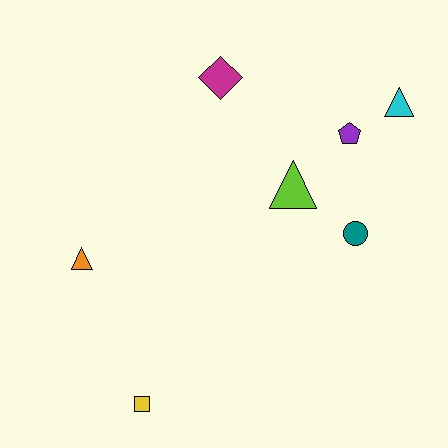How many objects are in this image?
There are 7 objects.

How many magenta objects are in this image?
There is 1 magenta object.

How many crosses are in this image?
There are no crosses.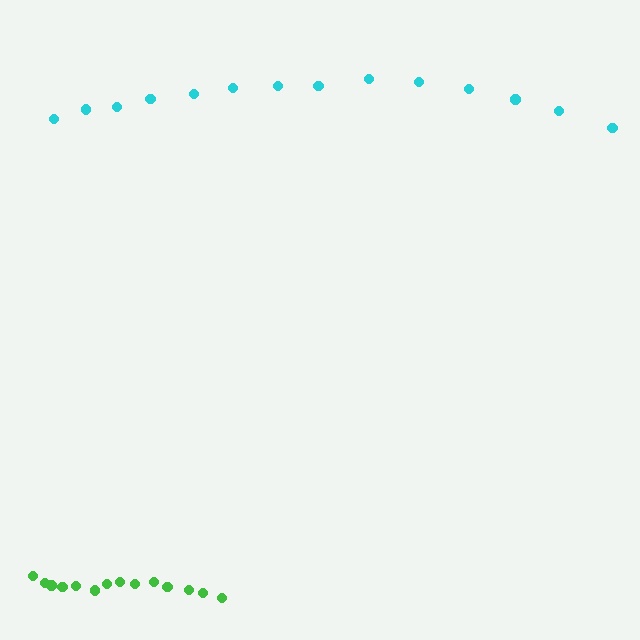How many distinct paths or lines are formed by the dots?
There are 2 distinct paths.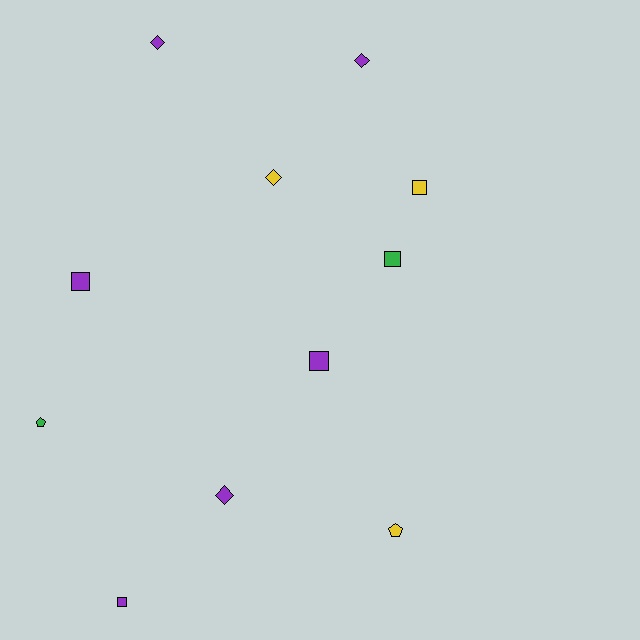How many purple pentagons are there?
There are no purple pentagons.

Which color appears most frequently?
Purple, with 6 objects.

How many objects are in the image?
There are 11 objects.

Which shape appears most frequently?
Square, with 5 objects.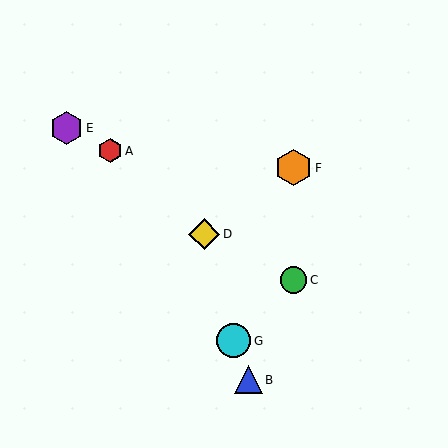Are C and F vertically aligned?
Yes, both are at x≈293.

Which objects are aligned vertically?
Objects C, F are aligned vertically.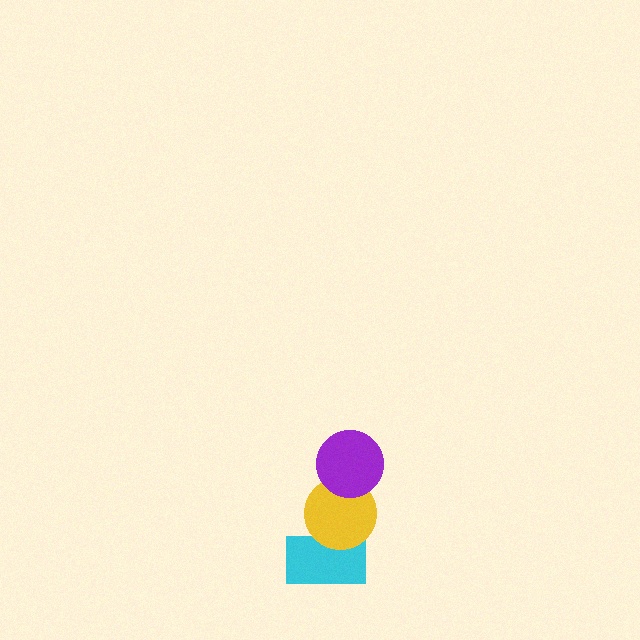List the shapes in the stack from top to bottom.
From top to bottom: the purple circle, the yellow circle, the cyan rectangle.